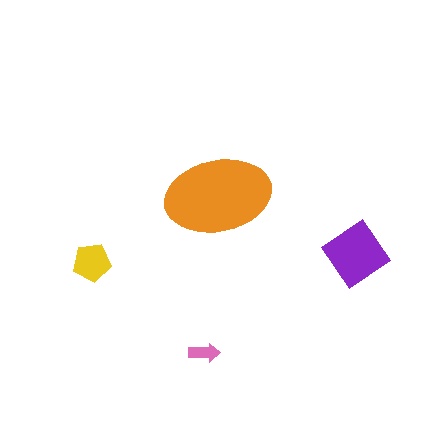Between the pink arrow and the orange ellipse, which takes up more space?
The orange ellipse.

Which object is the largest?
The orange ellipse.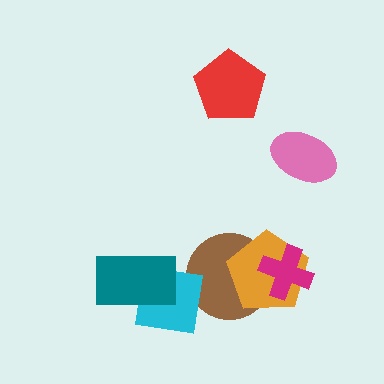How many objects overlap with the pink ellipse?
0 objects overlap with the pink ellipse.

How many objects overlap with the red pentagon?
0 objects overlap with the red pentagon.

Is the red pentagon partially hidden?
No, no other shape covers it.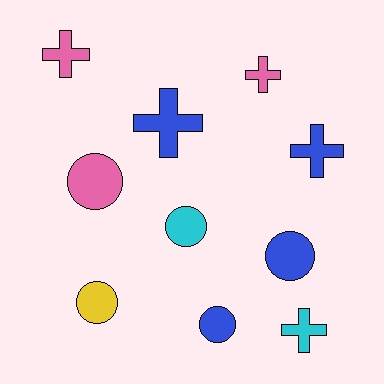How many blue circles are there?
There are 2 blue circles.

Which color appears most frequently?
Blue, with 4 objects.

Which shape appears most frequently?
Circle, with 5 objects.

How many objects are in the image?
There are 10 objects.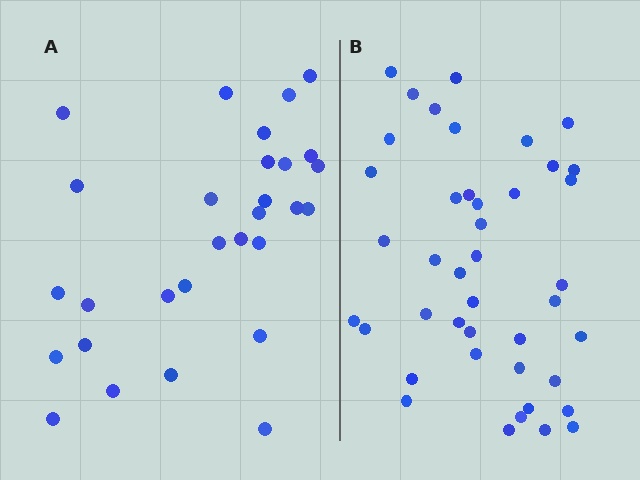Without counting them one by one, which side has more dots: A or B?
Region B (the right region) has more dots.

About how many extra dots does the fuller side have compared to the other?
Region B has approximately 15 more dots than region A.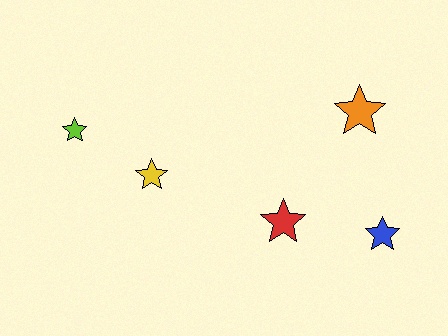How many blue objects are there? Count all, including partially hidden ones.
There is 1 blue object.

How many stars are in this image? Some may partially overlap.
There are 5 stars.